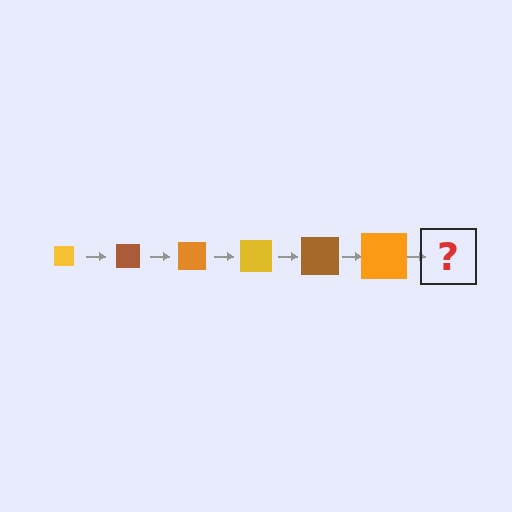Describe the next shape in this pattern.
It should be a yellow square, larger than the previous one.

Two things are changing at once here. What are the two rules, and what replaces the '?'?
The two rules are that the square grows larger each step and the color cycles through yellow, brown, and orange. The '?' should be a yellow square, larger than the previous one.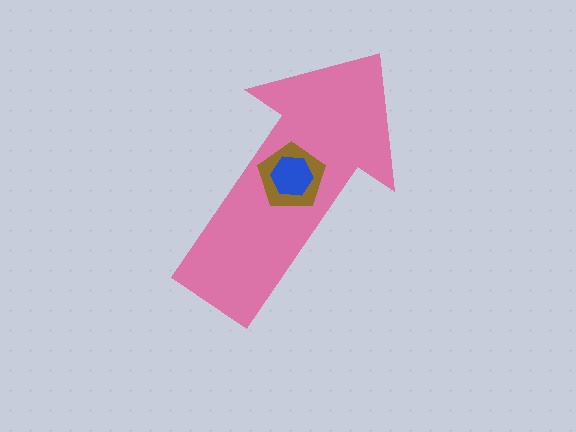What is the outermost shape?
The pink arrow.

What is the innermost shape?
The blue hexagon.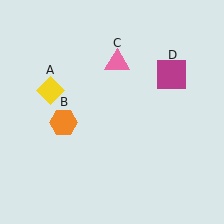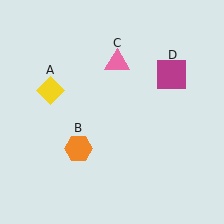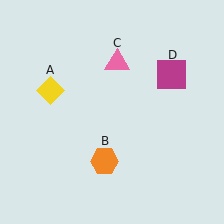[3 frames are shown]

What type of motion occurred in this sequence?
The orange hexagon (object B) rotated counterclockwise around the center of the scene.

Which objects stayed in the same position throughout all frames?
Yellow diamond (object A) and pink triangle (object C) and magenta square (object D) remained stationary.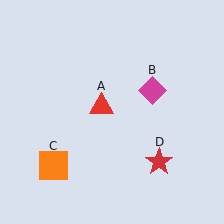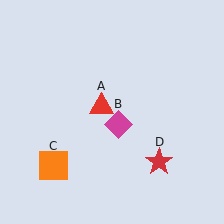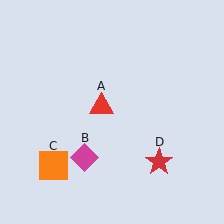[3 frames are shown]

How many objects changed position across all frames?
1 object changed position: magenta diamond (object B).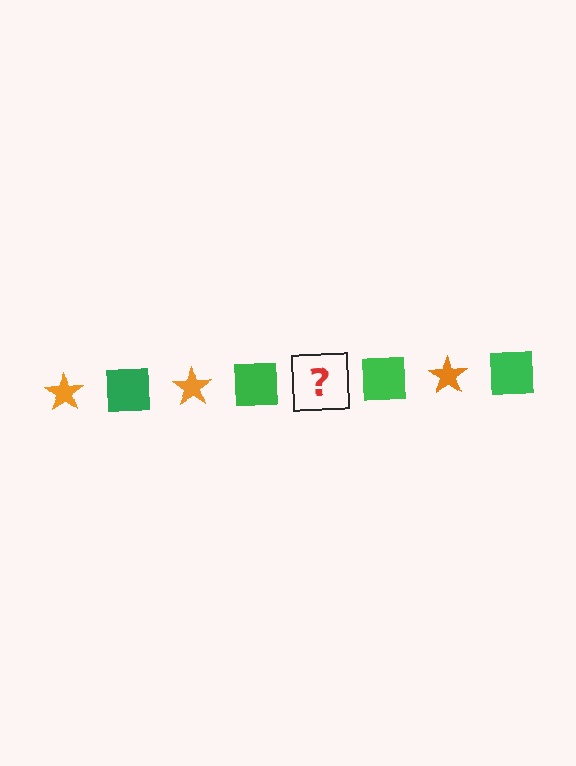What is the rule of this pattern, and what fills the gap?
The rule is that the pattern alternates between orange star and green square. The gap should be filled with an orange star.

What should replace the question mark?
The question mark should be replaced with an orange star.